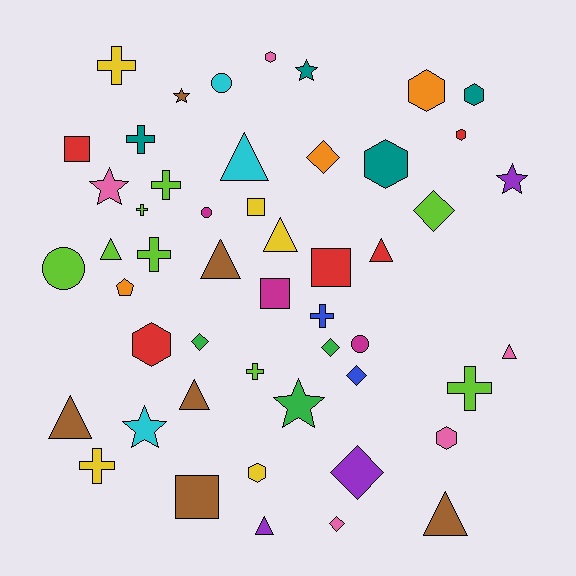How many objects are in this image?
There are 50 objects.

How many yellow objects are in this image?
There are 5 yellow objects.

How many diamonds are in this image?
There are 7 diamonds.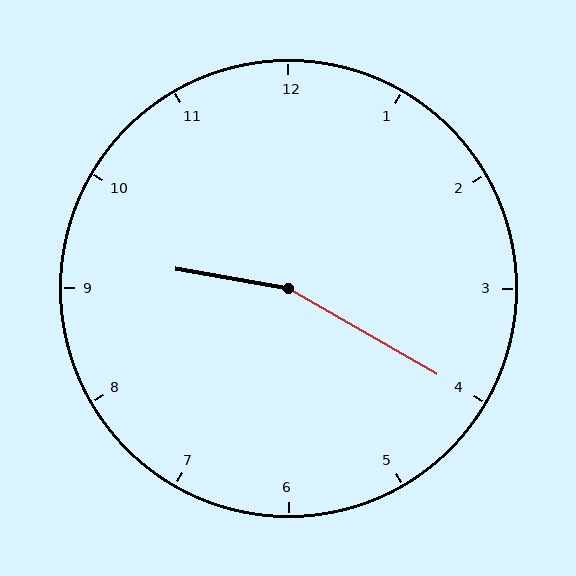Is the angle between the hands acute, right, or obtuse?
It is obtuse.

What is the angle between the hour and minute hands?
Approximately 160 degrees.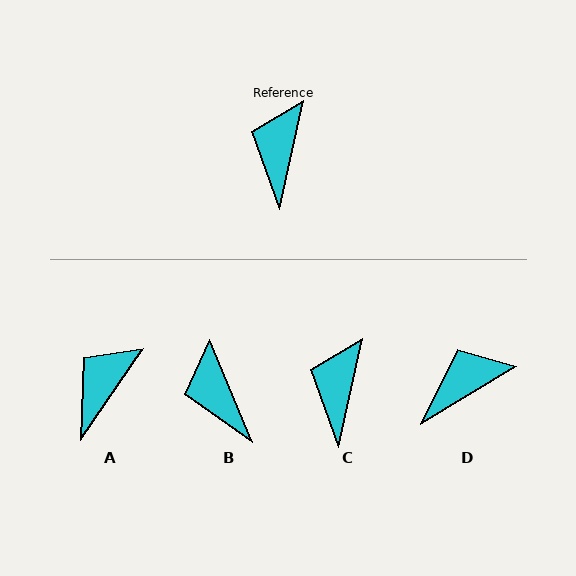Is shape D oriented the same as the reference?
No, it is off by about 46 degrees.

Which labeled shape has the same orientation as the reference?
C.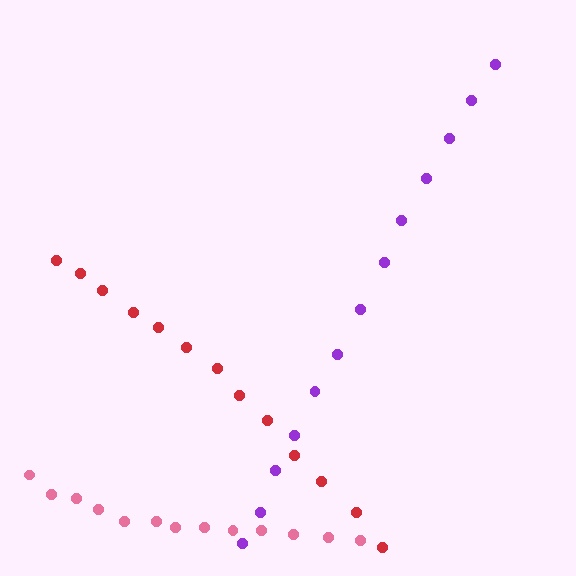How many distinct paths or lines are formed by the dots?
There are 3 distinct paths.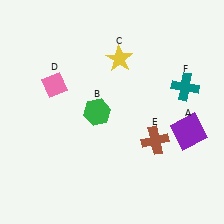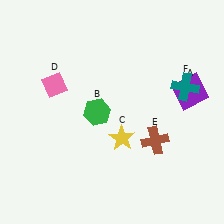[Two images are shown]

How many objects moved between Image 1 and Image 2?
2 objects moved between the two images.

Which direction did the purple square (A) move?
The purple square (A) moved up.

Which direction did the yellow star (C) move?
The yellow star (C) moved down.